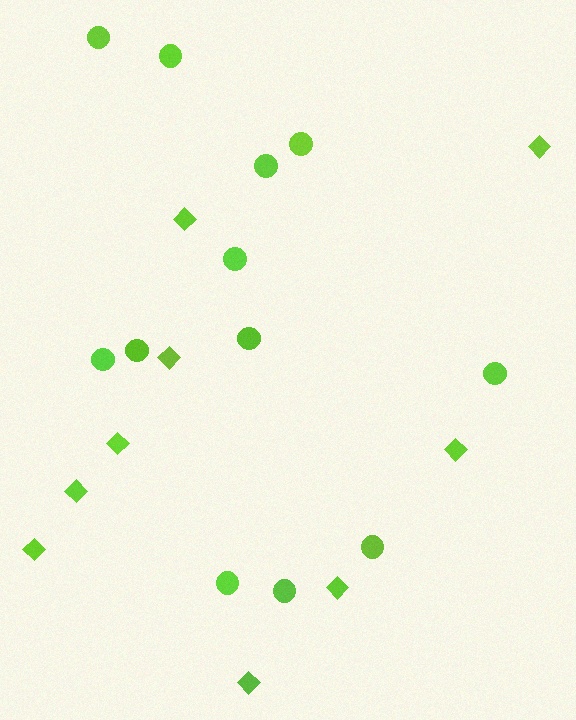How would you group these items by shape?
There are 2 groups: one group of circles (12) and one group of diamonds (9).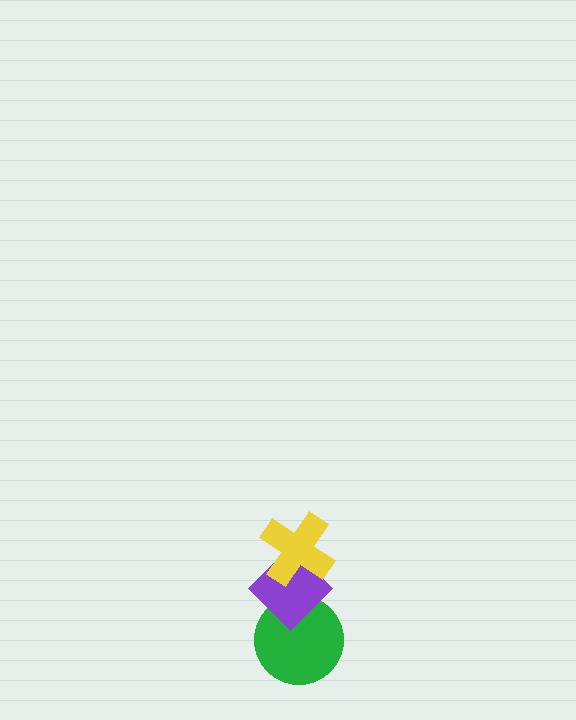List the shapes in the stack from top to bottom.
From top to bottom: the yellow cross, the purple diamond, the green circle.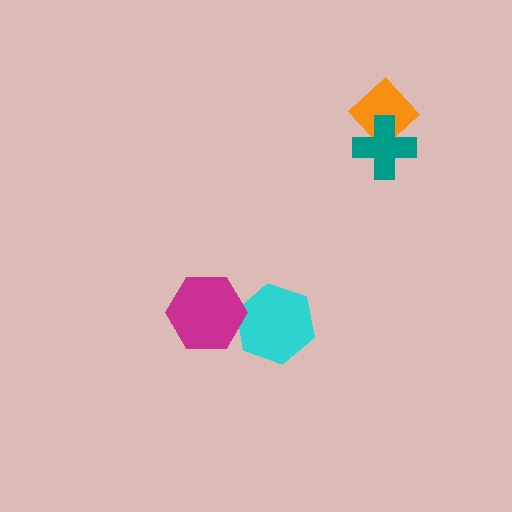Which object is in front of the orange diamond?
The teal cross is in front of the orange diamond.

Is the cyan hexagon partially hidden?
Yes, it is partially covered by another shape.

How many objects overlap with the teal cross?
1 object overlaps with the teal cross.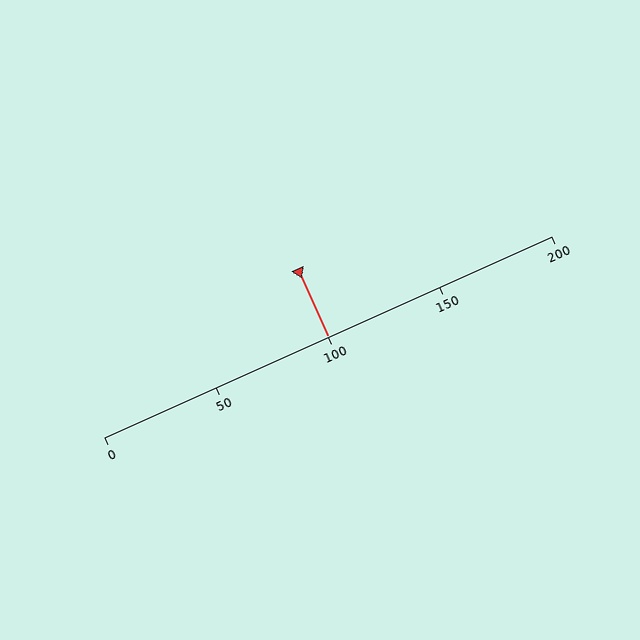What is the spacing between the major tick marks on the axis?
The major ticks are spaced 50 apart.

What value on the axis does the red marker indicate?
The marker indicates approximately 100.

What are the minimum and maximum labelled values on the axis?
The axis runs from 0 to 200.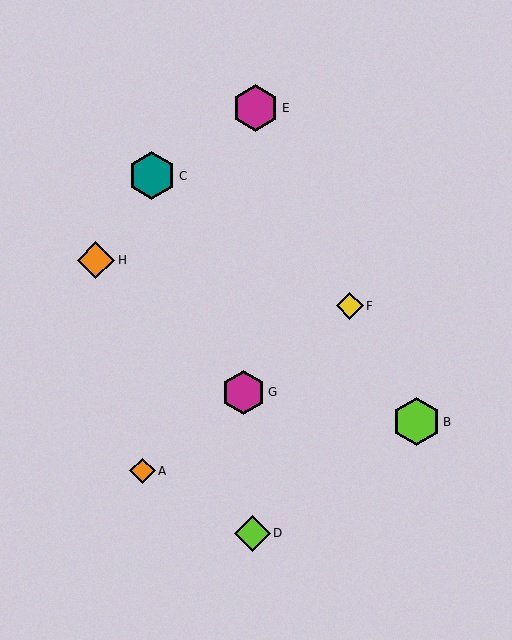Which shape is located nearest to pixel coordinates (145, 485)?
The orange diamond (labeled A) at (143, 471) is nearest to that location.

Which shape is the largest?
The teal hexagon (labeled C) is the largest.